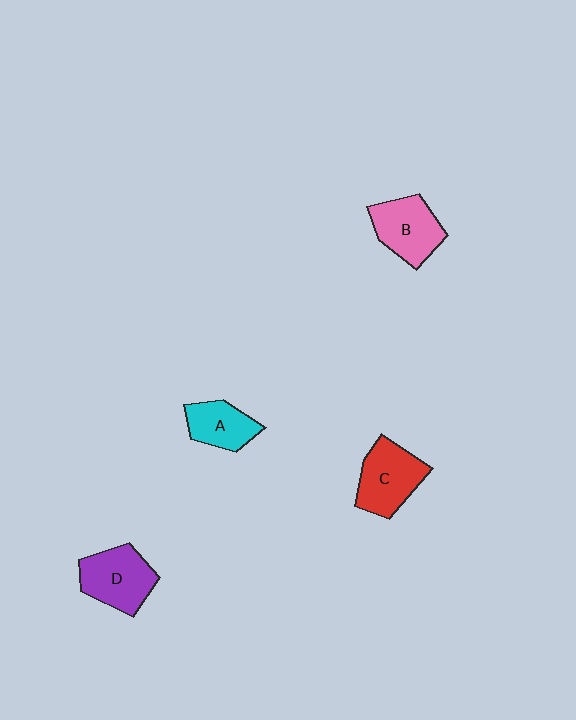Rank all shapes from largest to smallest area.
From largest to smallest: D (purple), C (red), B (pink), A (cyan).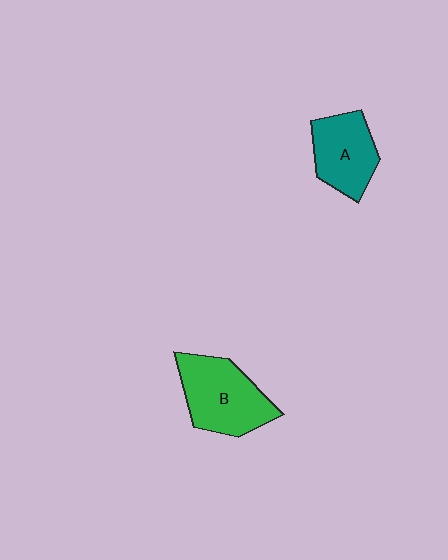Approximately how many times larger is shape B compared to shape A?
Approximately 1.3 times.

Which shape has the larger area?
Shape B (green).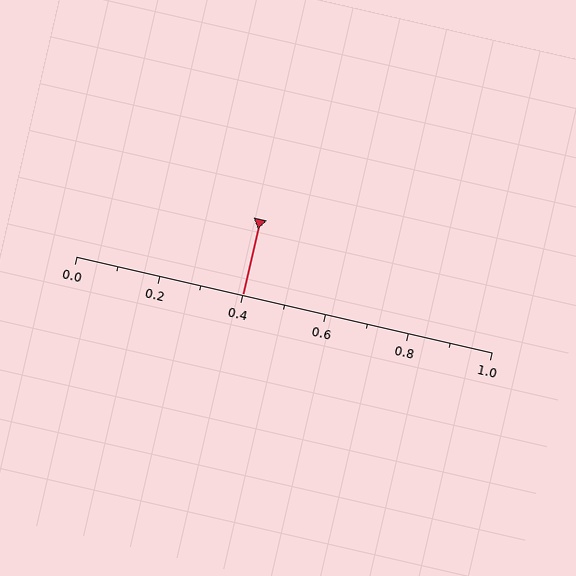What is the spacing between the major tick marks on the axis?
The major ticks are spaced 0.2 apart.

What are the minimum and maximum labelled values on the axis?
The axis runs from 0.0 to 1.0.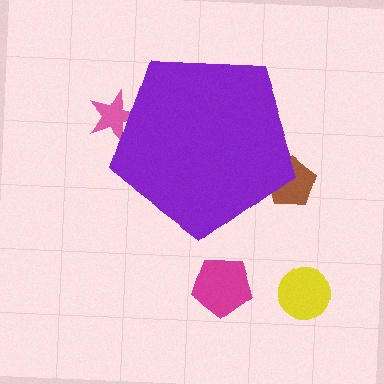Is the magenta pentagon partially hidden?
No, the magenta pentagon is fully visible.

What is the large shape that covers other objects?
A purple pentagon.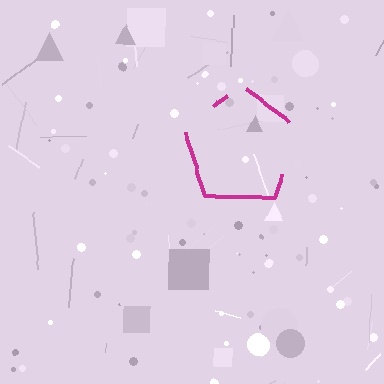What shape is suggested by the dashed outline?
The dashed outline suggests a pentagon.